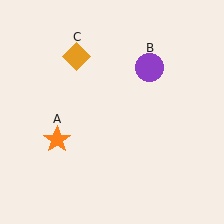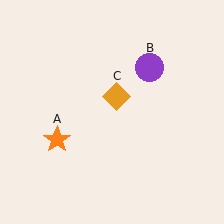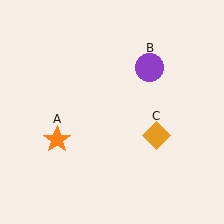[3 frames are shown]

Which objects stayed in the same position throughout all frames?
Orange star (object A) and purple circle (object B) remained stationary.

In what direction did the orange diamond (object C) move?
The orange diamond (object C) moved down and to the right.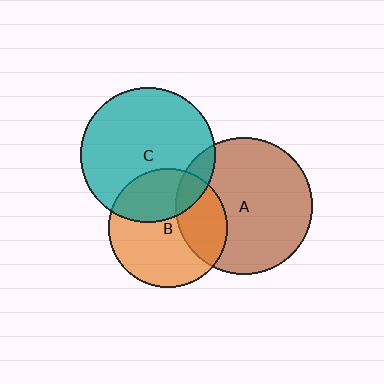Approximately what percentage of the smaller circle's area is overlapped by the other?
Approximately 30%.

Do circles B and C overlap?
Yes.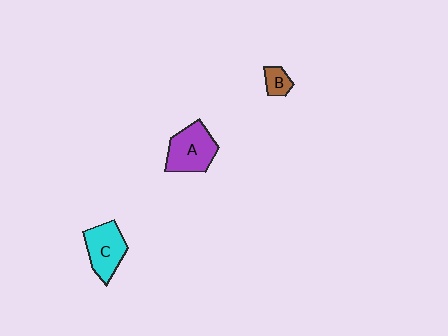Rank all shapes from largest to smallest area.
From largest to smallest: A (purple), C (cyan), B (brown).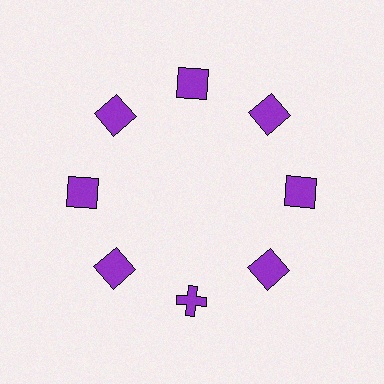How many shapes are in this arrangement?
There are 8 shapes arranged in a ring pattern.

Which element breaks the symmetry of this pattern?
The purple cross at roughly the 6 o'clock position breaks the symmetry. All other shapes are purple squares.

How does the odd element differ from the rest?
It has a different shape: cross instead of square.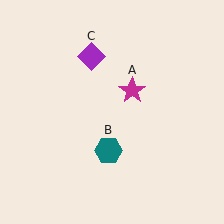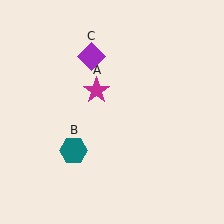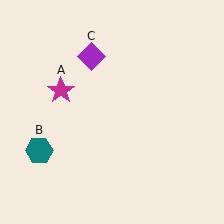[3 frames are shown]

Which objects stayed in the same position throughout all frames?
Purple diamond (object C) remained stationary.